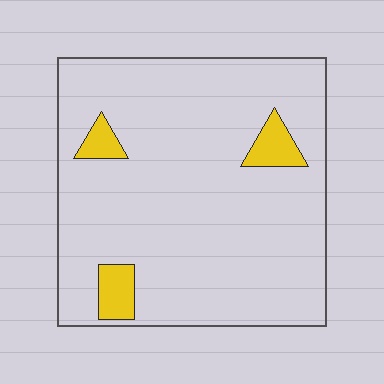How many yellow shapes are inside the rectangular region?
3.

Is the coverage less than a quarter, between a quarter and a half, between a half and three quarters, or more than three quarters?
Less than a quarter.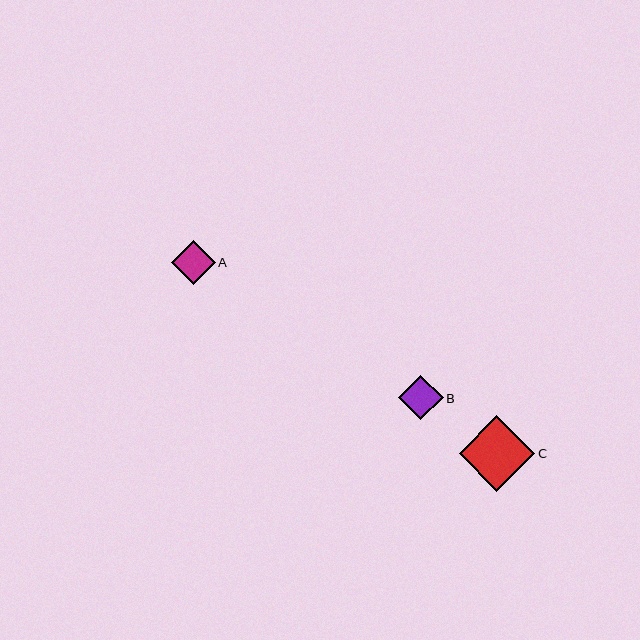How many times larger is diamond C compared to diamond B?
Diamond C is approximately 1.7 times the size of diamond B.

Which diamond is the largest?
Diamond C is the largest with a size of approximately 75 pixels.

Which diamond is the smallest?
Diamond A is the smallest with a size of approximately 44 pixels.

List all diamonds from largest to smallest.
From largest to smallest: C, B, A.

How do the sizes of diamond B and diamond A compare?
Diamond B and diamond A are approximately the same size.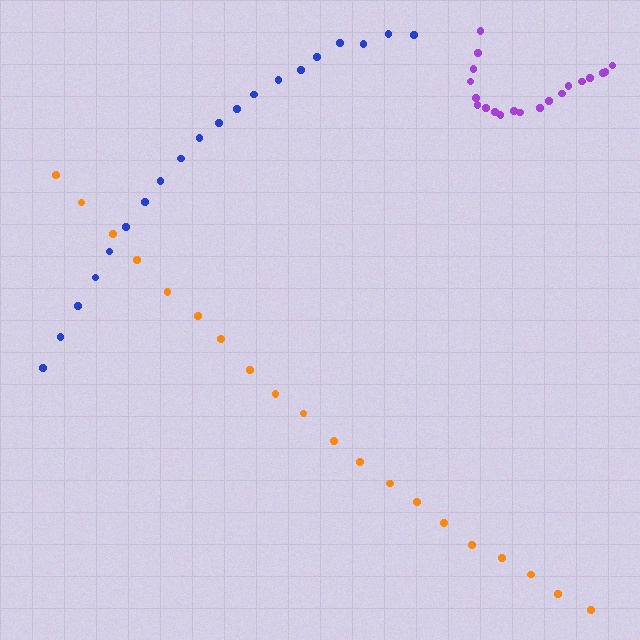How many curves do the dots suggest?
There are 3 distinct paths.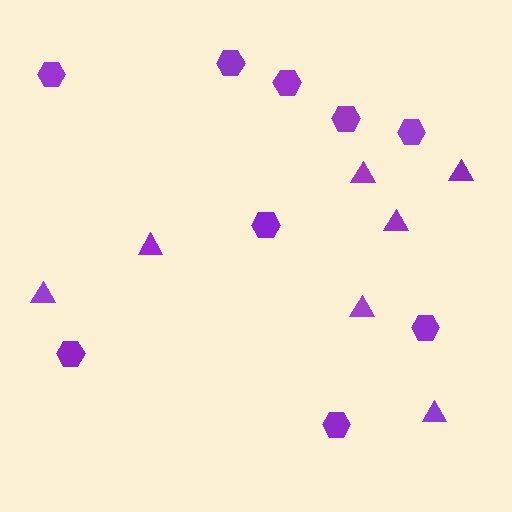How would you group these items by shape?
There are 2 groups: one group of hexagons (9) and one group of triangles (7).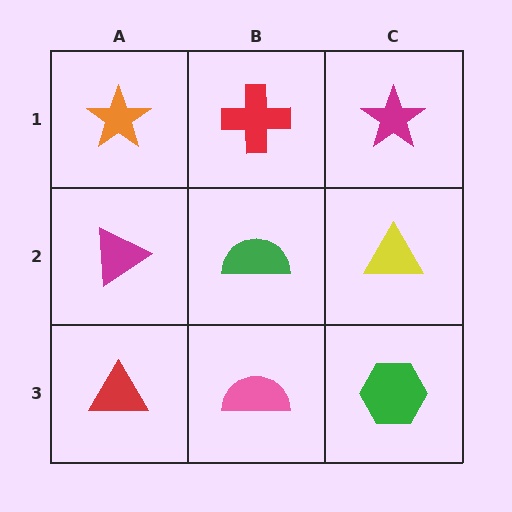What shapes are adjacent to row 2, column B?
A red cross (row 1, column B), a pink semicircle (row 3, column B), a magenta triangle (row 2, column A), a yellow triangle (row 2, column C).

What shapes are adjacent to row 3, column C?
A yellow triangle (row 2, column C), a pink semicircle (row 3, column B).